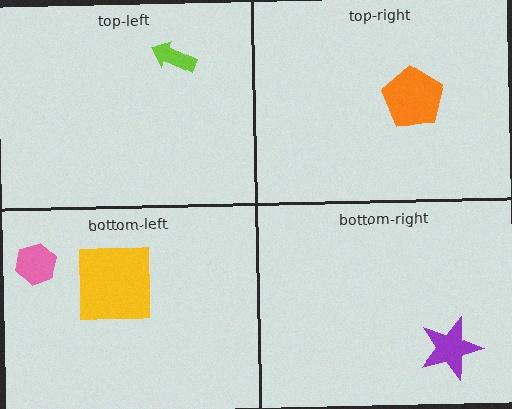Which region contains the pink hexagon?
The bottom-left region.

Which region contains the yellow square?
The bottom-left region.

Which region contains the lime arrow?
The top-left region.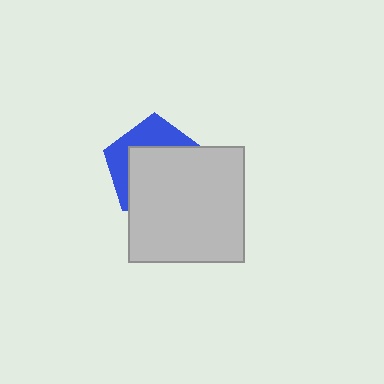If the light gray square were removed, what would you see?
You would see the complete blue pentagon.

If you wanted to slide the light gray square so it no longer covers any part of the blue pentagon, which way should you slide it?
Slide it toward the lower-right — that is the most direct way to separate the two shapes.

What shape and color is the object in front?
The object in front is a light gray square.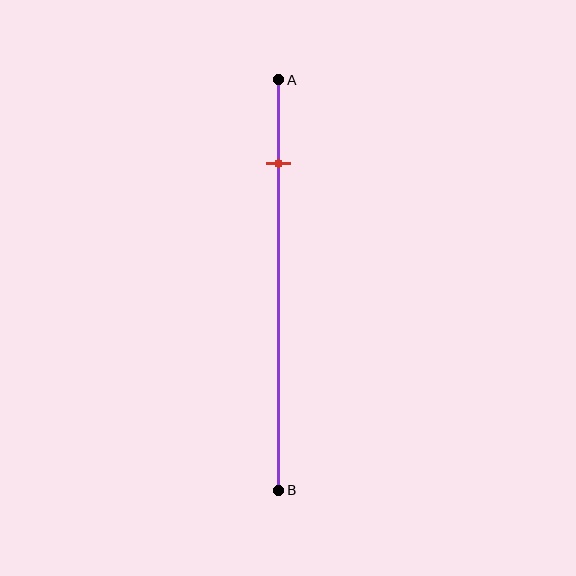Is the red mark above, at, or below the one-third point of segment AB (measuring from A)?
The red mark is above the one-third point of segment AB.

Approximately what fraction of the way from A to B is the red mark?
The red mark is approximately 20% of the way from A to B.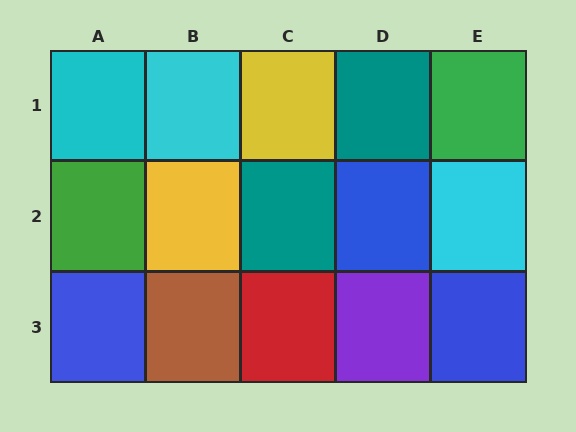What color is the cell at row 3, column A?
Blue.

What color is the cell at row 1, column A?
Cyan.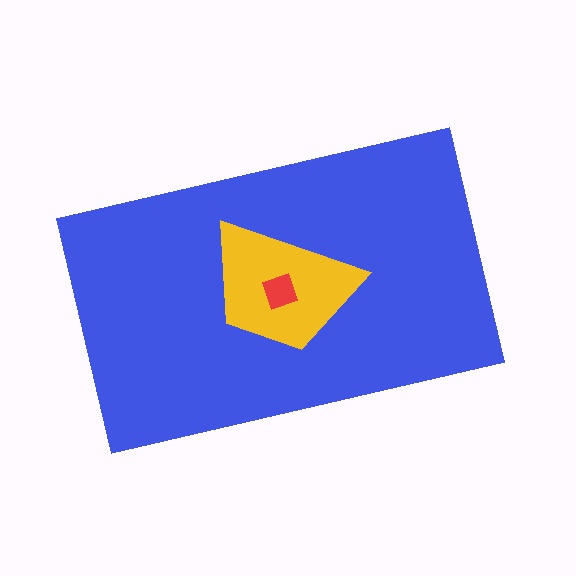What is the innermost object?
The red diamond.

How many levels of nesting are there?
3.